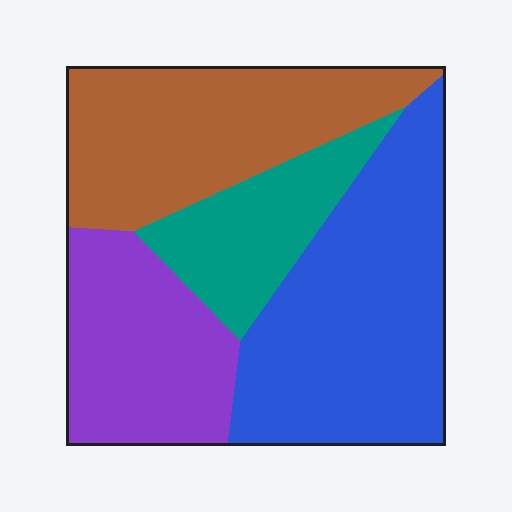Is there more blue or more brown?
Blue.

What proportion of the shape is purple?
Purple covers roughly 20% of the shape.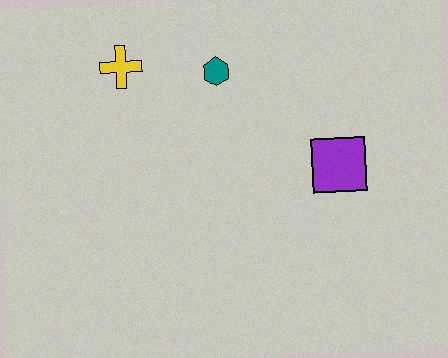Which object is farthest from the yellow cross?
The purple square is farthest from the yellow cross.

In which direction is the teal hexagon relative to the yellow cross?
The teal hexagon is to the right of the yellow cross.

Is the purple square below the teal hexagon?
Yes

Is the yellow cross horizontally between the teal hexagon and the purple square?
No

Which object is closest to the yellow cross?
The teal hexagon is closest to the yellow cross.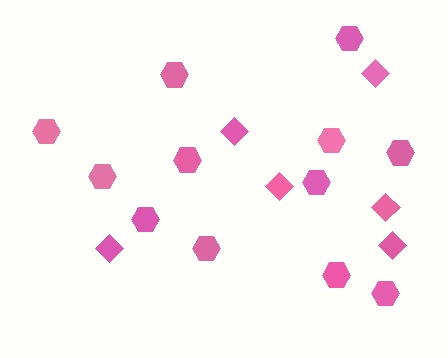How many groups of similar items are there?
There are 2 groups: one group of hexagons (12) and one group of diamonds (6).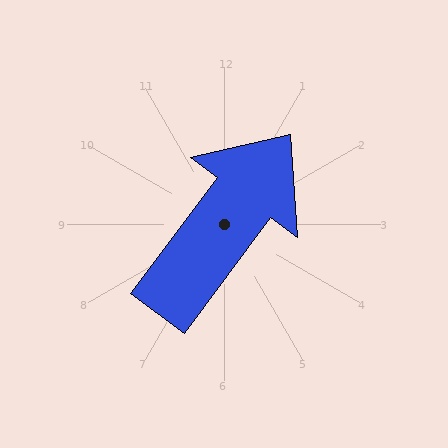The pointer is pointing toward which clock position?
Roughly 1 o'clock.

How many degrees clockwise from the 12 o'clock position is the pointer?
Approximately 37 degrees.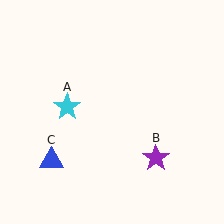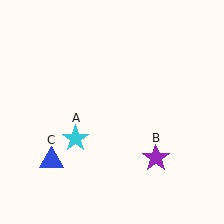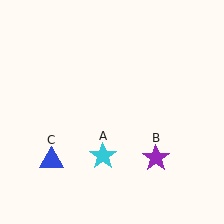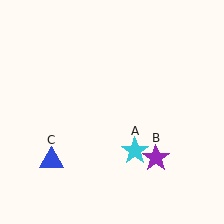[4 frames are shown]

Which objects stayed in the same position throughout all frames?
Purple star (object B) and blue triangle (object C) remained stationary.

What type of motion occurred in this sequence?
The cyan star (object A) rotated counterclockwise around the center of the scene.